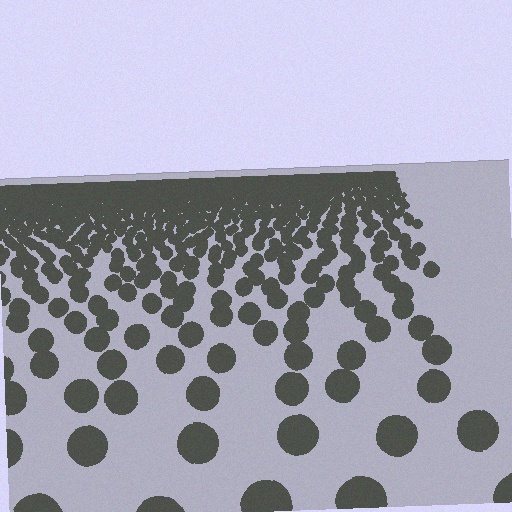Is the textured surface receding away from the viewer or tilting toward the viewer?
The surface is receding away from the viewer. Texture elements get smaller and denser toward the top.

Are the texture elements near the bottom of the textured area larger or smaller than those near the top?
Larger. Near the bottom, elements are closer to the viewer and appear at a bigger on-screen size.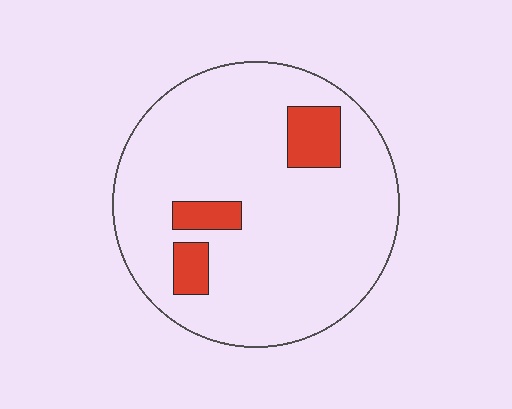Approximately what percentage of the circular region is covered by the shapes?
Approximately 10%.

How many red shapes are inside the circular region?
3.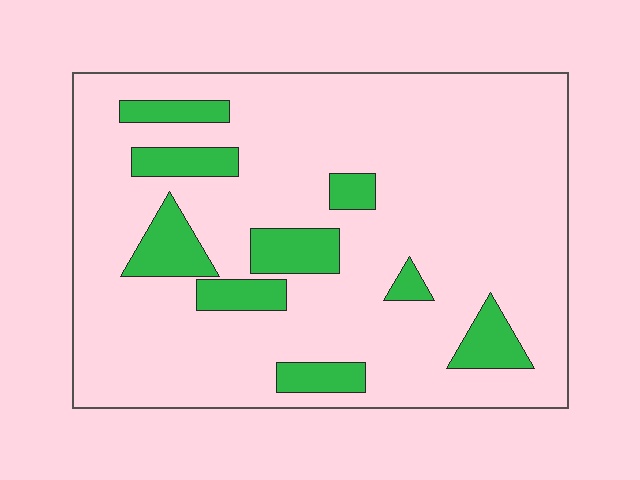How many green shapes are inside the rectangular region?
9.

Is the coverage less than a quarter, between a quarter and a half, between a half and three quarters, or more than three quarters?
Less than a quarter.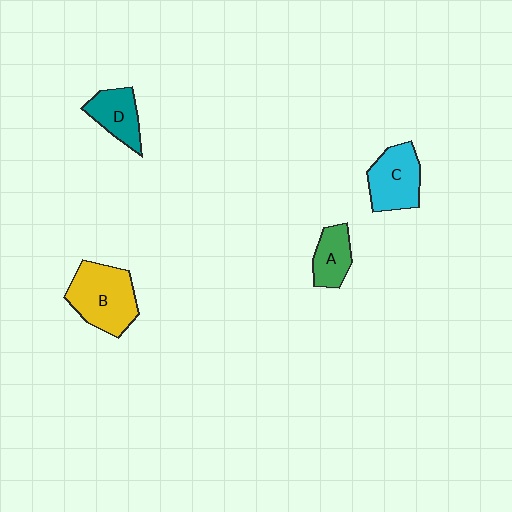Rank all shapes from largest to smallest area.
From largest to smallest: B (yellow), C (cyan), D (teal), A (green).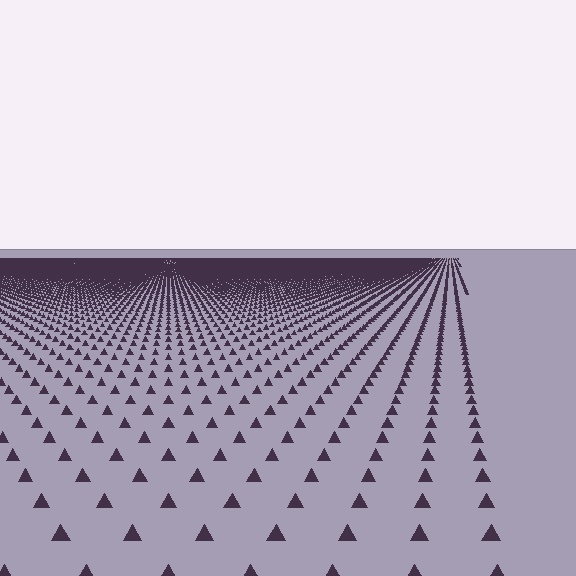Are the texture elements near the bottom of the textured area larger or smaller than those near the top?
Larger. Near the bottom, elements are closer to the viewer and appear at a bigger on-screen size.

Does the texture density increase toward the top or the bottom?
Density increases toward the top.